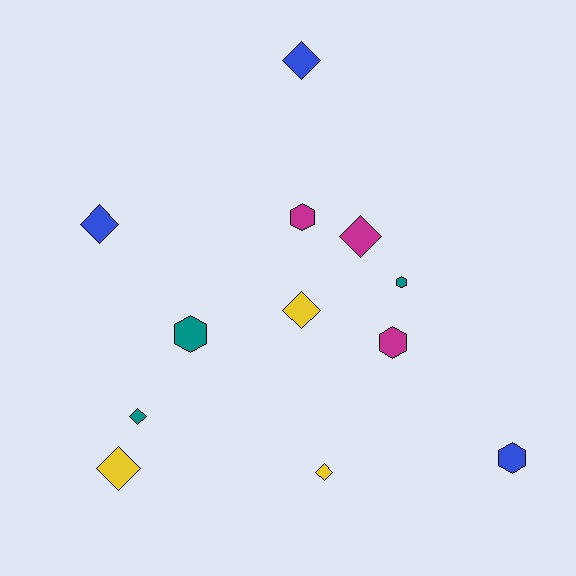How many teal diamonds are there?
There is 1 teal diamond.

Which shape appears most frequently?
Diamond, with 7 objects.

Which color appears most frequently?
Magenta, with 3 objects.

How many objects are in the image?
There are 12 objects.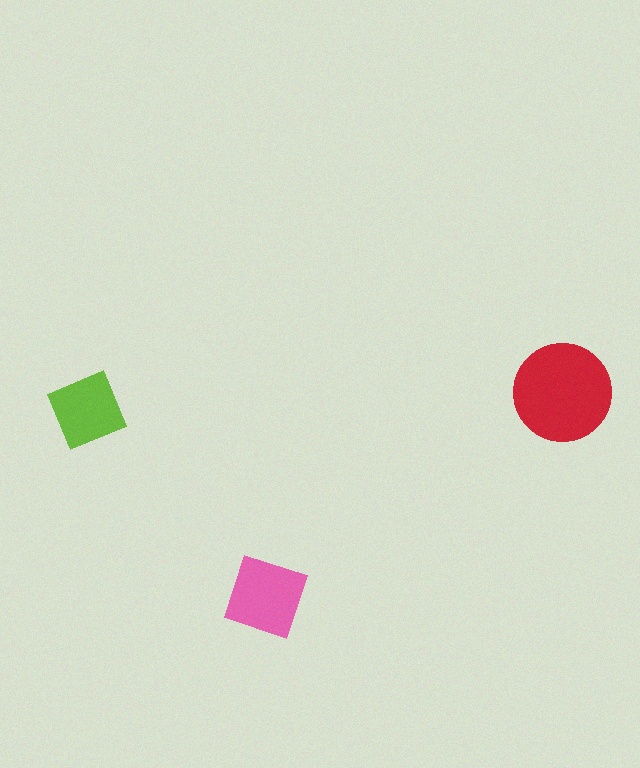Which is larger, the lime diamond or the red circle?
The red circle.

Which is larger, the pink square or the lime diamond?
The pink square.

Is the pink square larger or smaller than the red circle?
Smaller.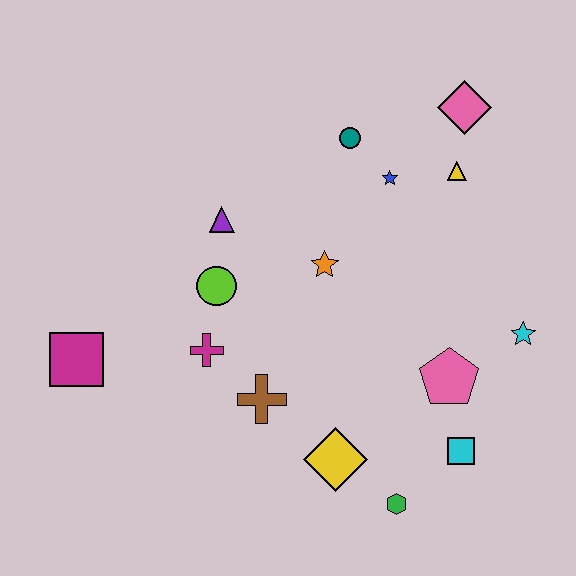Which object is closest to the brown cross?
The magenta cross is closest to the brown cross.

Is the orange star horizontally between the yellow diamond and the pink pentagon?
No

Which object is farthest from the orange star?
The magenta square is farthest from the orange star.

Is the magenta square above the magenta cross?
No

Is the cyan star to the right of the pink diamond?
Yes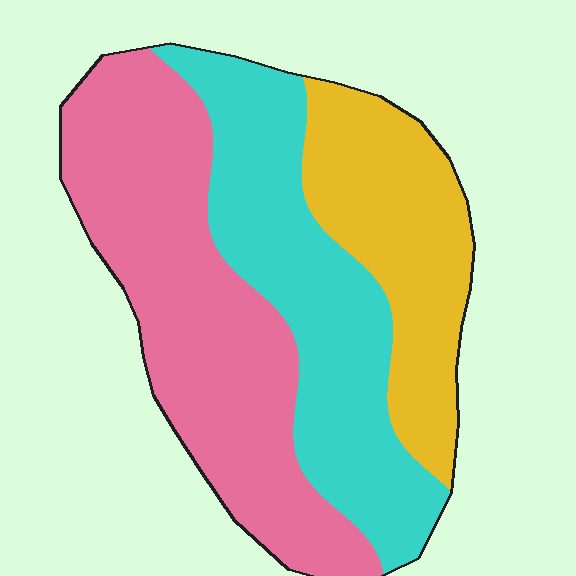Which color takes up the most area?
Pink, at roughly 40%.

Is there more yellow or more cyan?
Cyan.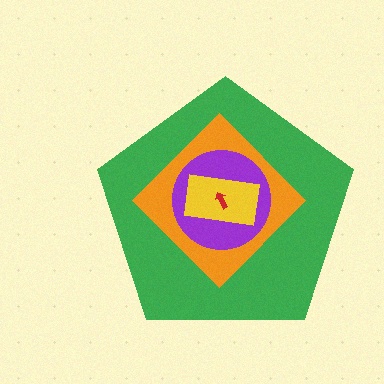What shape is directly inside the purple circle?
The yellow rectangle.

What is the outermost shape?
The green pentagon.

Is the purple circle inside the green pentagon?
Yes.